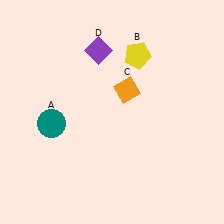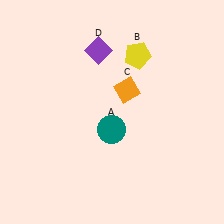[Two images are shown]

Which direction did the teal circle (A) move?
The teal circle (A) moved right.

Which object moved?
The teal circle (A) moved right.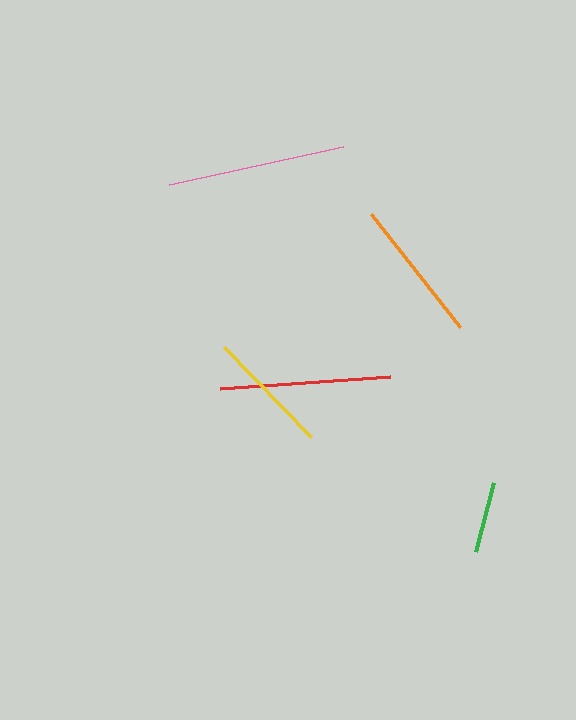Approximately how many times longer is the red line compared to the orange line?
The red line is approximately 1.2 times the length of the orange line.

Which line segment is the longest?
The pink line is the longest at approximately 179 pixels.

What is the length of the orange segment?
The orange segment is approximately 144 pixels long.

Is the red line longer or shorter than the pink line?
The pink line is longer than the red line.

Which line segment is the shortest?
The green line is the shortest at approximately 71 pixels.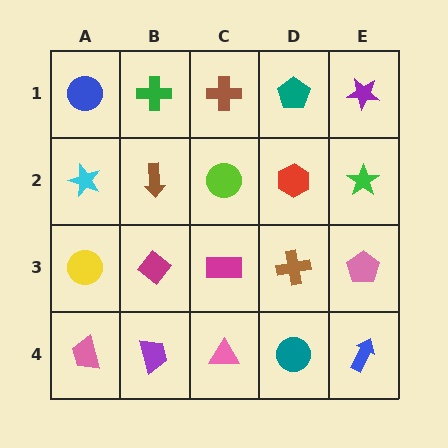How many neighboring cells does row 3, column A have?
3.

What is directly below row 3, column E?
A blue arrow.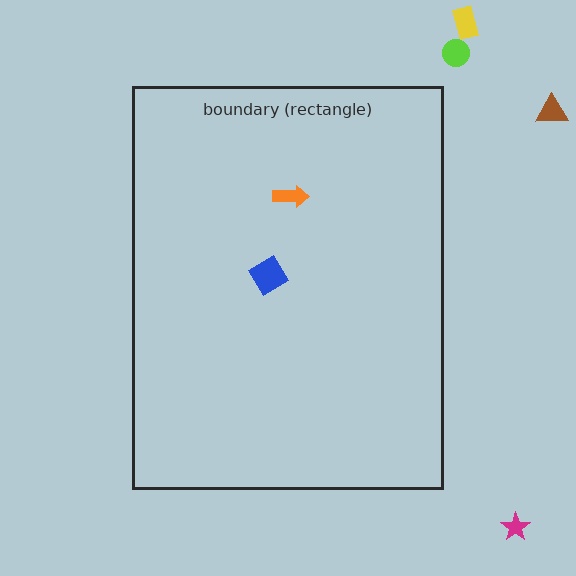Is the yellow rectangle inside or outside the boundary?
Outside.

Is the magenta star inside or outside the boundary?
Outside.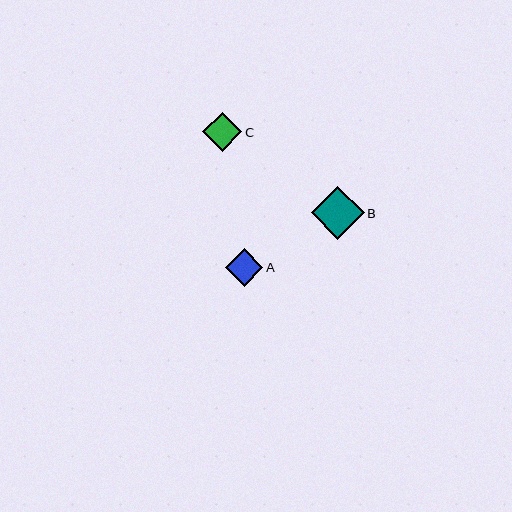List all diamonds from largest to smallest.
From largest to smallest: B, C, A.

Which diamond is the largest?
Diamond B is the largest with a size of approximately 53 pixels.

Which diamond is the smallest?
Diamond A is the smallest with a size of approximately 37 pixels.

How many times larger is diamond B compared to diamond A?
Diamond B is approximately 1.4 times the size of diamond A.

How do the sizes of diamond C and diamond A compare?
Diamond C and diamond A are approximately the same size.